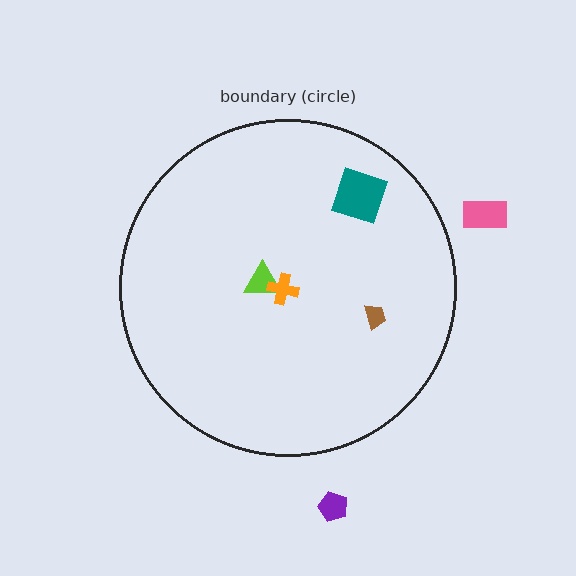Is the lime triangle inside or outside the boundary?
Inside.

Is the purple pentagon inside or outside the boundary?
Outside.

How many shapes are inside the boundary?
4 inside, 2 outside.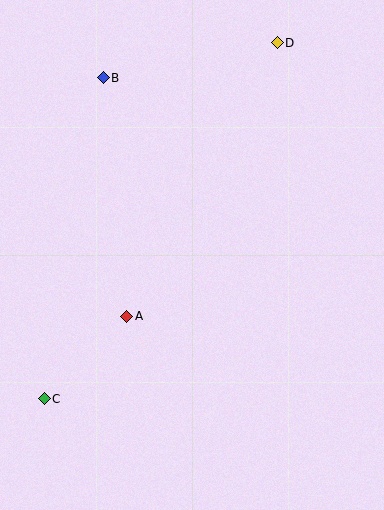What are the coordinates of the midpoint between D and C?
The midpoint between D and C is at (161, 221).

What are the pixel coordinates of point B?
Point B is at (103, 78).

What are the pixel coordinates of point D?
Point D is at (277, 43).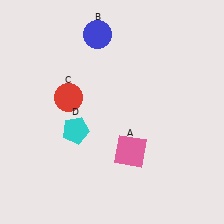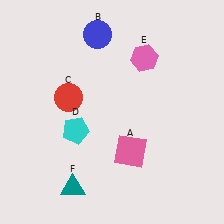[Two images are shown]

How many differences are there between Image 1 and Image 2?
There are 2 differences between the two images.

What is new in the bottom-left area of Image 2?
A teal triangle (F) was added in the bottom-left area of Image 2.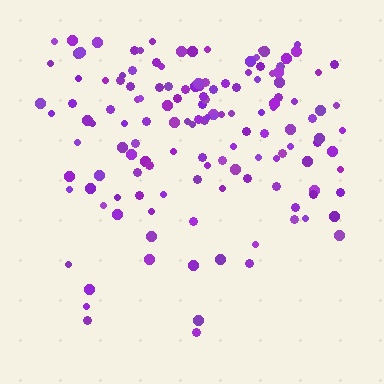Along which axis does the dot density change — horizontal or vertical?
Vertical.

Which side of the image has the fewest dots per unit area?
The bottom.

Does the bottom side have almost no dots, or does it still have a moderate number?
Still a moderate number, just noticeably fewer than the top.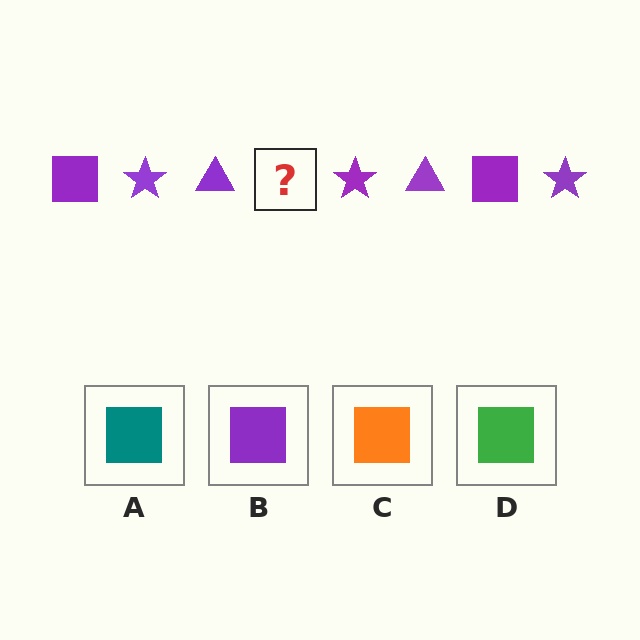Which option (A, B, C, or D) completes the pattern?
B.